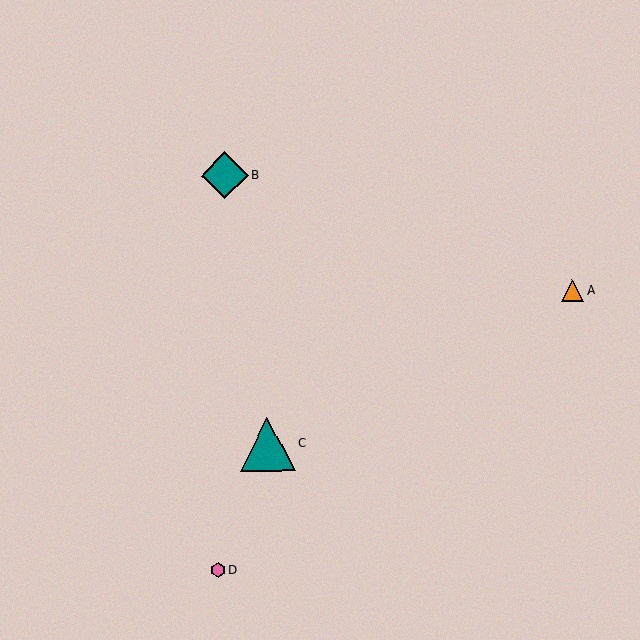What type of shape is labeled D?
Shape D is a pink hexagon.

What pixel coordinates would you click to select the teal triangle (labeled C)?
Click at (267, 444) to select the teal triangle C.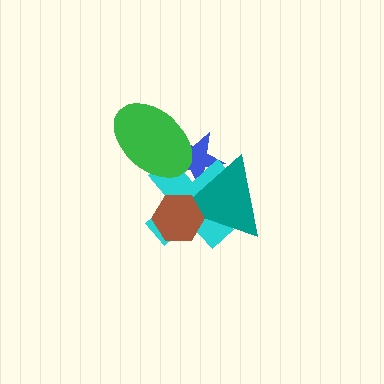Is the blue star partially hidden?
Yes, it is partially covered by another shape.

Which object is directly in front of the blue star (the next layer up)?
The cyan cross is directly in front of the blue star.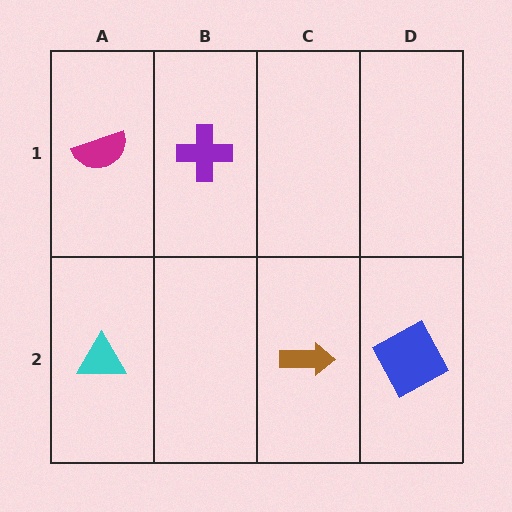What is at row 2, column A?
A cyan triangle.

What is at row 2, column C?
A brown arrow.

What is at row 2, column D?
A blue square.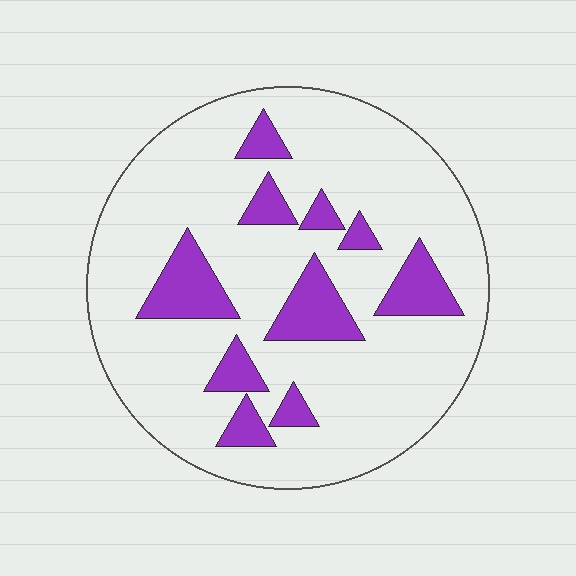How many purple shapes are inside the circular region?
10.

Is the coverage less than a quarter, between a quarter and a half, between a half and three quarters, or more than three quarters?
Less than a quarter.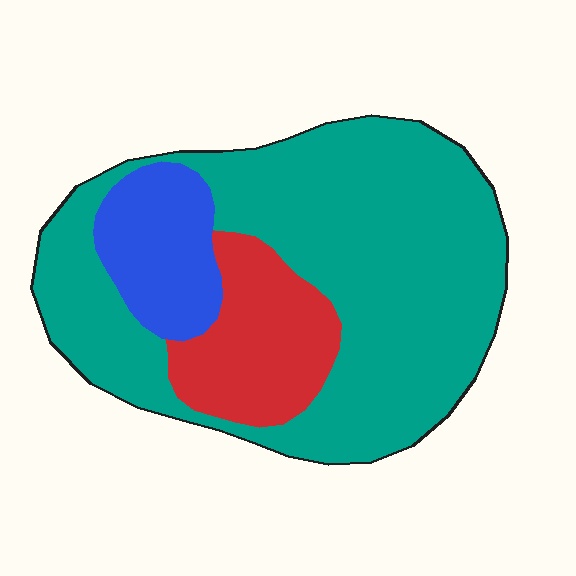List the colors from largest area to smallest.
From largest to smallest: teal, red, blue.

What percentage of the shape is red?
Red takes up less than a quarter of the shape.